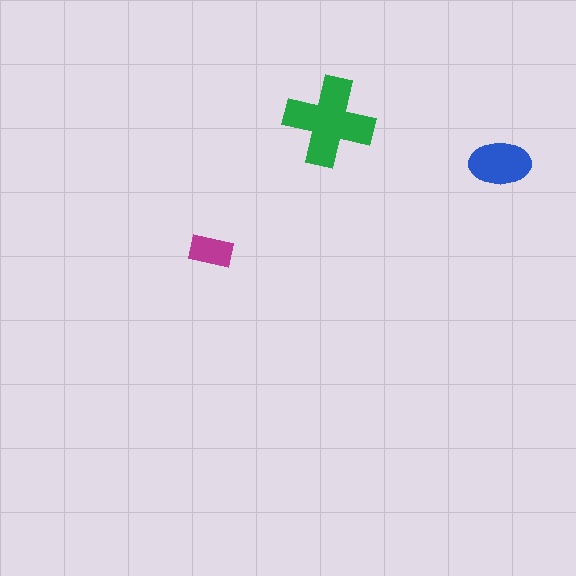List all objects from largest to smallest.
The green cross, the blue ellipse, the magenta rectangle.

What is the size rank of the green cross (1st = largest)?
1st.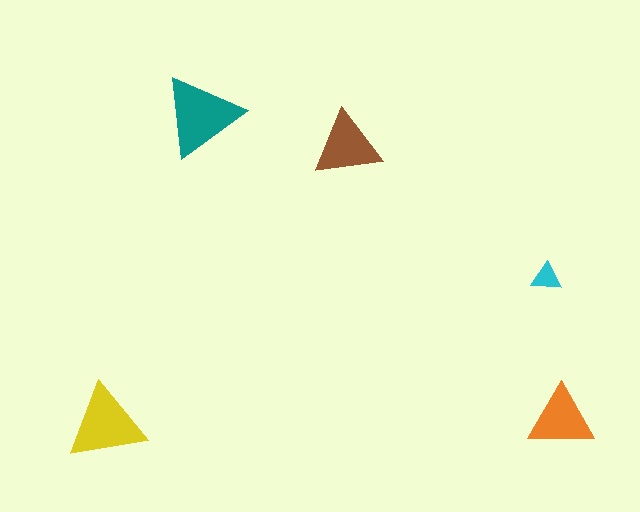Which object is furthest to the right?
The orange triangle is rightmost.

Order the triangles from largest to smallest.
the teal one, the yellow one, the brown one, the orange one, the cyan one.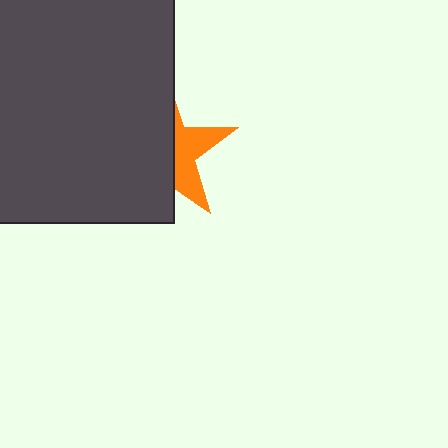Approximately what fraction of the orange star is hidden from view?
Roughly 65% of the orange star is hidden behind the dark gray rectangle.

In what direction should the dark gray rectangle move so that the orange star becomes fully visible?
The dark gray rectangle should move left. That is the shortest direction to clear the overlap and leave the orange star fully visible.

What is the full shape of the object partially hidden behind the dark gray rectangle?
The partially hidden object is an orange star.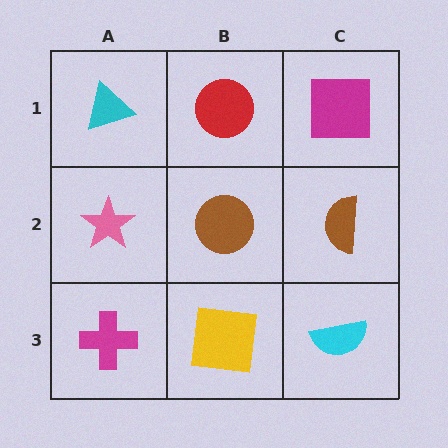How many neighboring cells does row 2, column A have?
3.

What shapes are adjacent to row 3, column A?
A pink star (row 2, column A), a yellow square (row 3, column B).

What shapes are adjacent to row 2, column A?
A cyan triangle (row 1, column A), a magenta cross (row 3, column A), a brown circle (row 2, column B).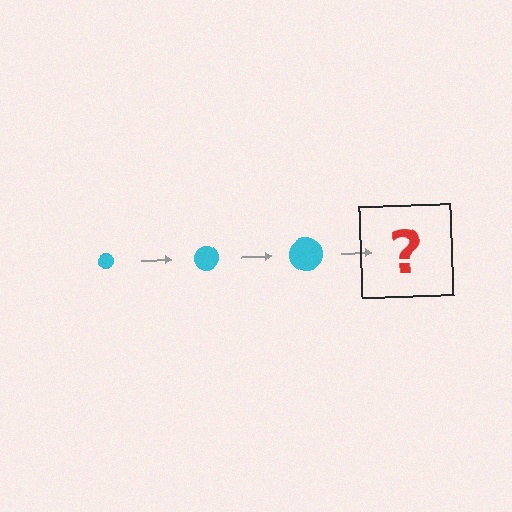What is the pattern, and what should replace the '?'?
The pattern is that the circle gets progressively larger each step. The '?' should be a cyan circle, larger than the previous one.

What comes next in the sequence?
The next element should be a cyan circle, larger than the previous one.